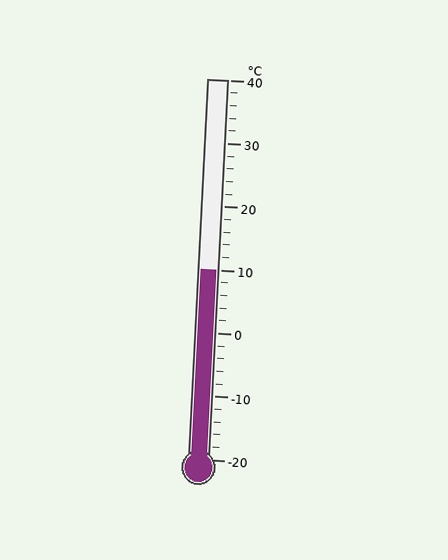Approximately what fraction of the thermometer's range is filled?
The thermometer is filled to approximately 50% of its range.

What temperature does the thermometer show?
The thermometer shows approximately 10°C.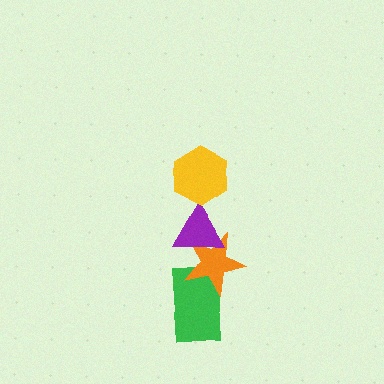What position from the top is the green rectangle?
The green rectangle is 4th from the top.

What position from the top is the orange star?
The orange star is 3rd from the top.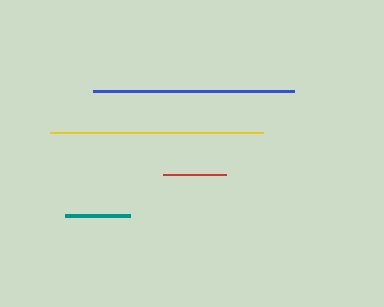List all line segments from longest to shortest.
From longest to shortest: yellow, blue, teal, red.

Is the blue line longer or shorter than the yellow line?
The yellow line is longer than the blue line.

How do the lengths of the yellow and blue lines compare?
The yellow and blue lines are approximately the same length.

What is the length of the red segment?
The red segment is approximately 63 pixels long.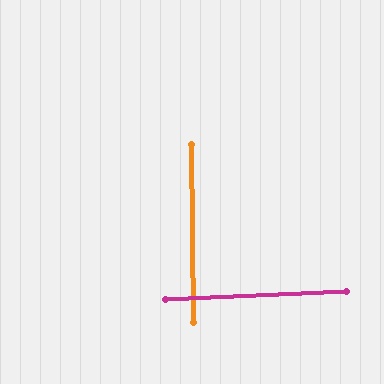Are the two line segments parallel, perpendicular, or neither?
Perpendicular — they meet at approximately 88°.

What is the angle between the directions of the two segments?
Approximately 88 degrees.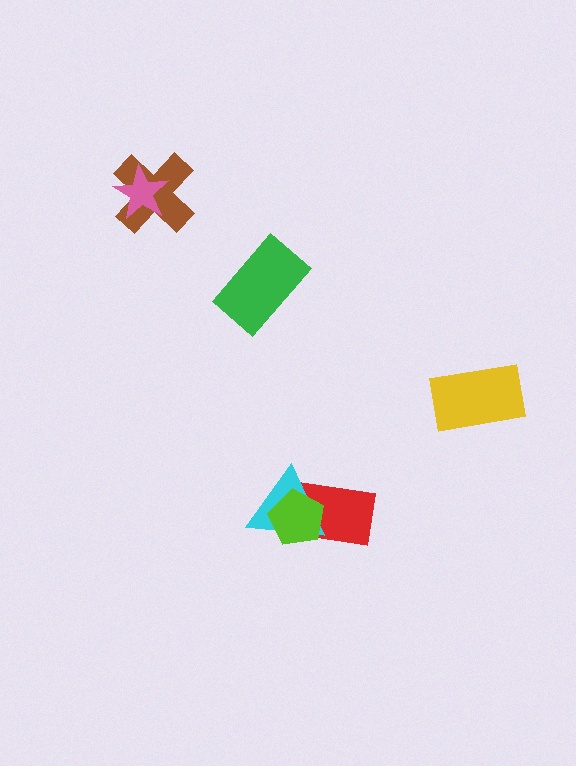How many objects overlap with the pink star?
1 object overlaps with the pink star.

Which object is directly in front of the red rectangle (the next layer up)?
The cyan triangle is directly in front of the red rectangle.